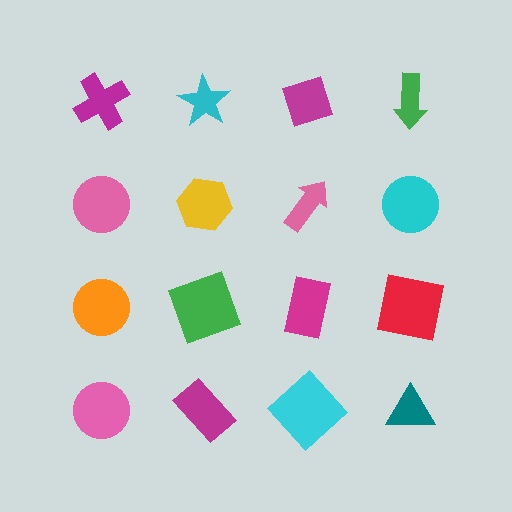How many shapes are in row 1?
4 shapes.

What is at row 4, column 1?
A pink circle.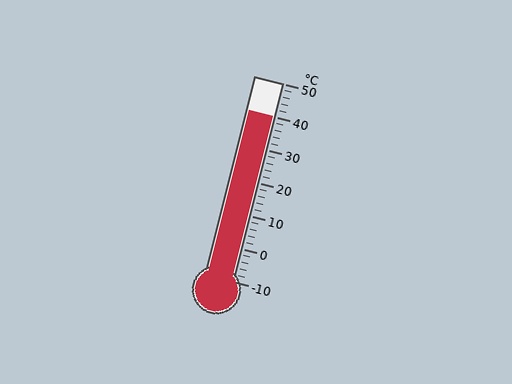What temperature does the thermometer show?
The thermometer shows approximately 40°C.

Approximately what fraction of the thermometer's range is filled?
The thermometer is filled to approximately 85% of its range.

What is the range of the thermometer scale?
The thermometer scale ranges from -10°C to 50°C.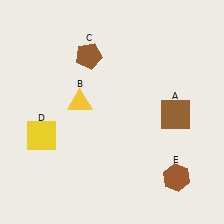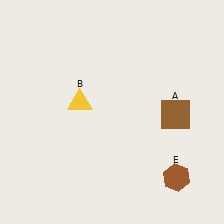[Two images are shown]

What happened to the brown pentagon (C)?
The brown pentagon (C) was removed in Image 2. It was in the top-left area of Image 1.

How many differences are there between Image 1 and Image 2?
There are 2 differences between the two images.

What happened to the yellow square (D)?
The yellow square (D) was removed in Image 2. It was in the bottom-left area of Image 1.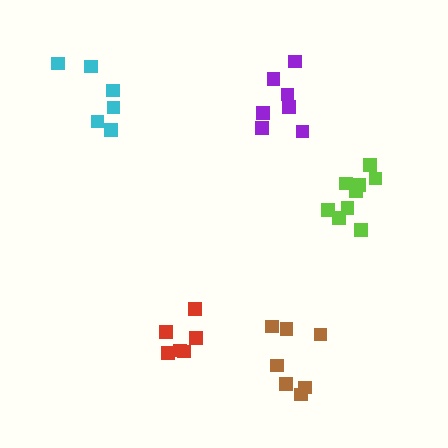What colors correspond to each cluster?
The clusters are colored: brown, lime, red, purple, cyan.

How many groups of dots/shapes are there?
There are 5 groups.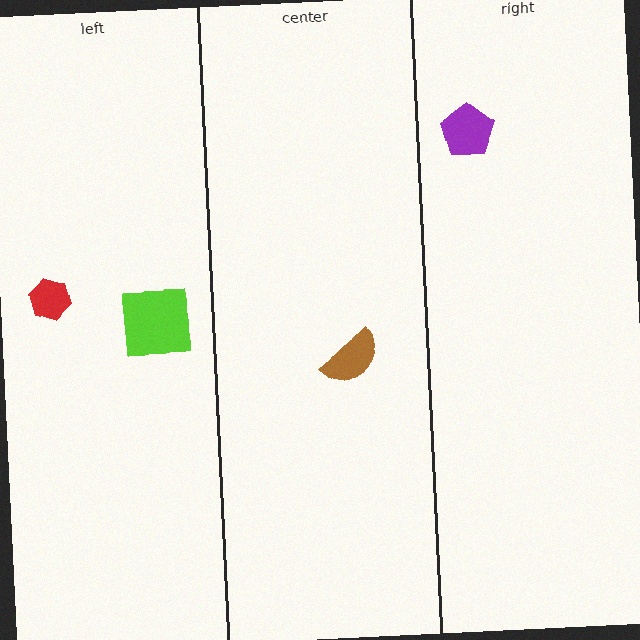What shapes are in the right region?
The purple pentagon.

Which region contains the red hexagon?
The left region.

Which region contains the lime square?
The left region.